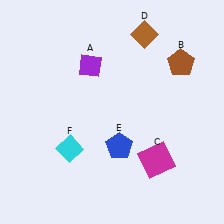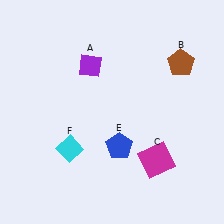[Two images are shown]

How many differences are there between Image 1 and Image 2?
There is 1 difference between the two images.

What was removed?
The brown diamond (D) was removed in Image 2.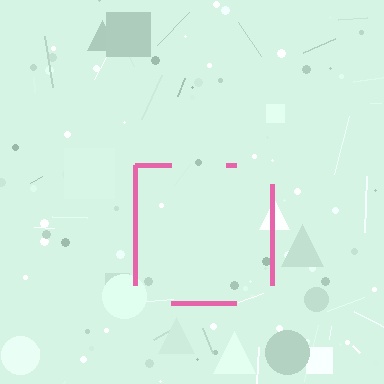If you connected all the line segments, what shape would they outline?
They would outline a square.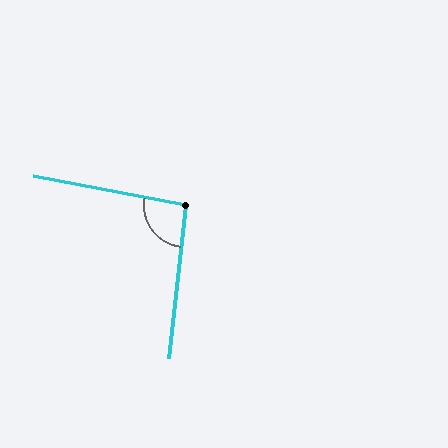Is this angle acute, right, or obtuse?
It is approximately a right angle.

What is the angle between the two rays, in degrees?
Approximately 94 degrees.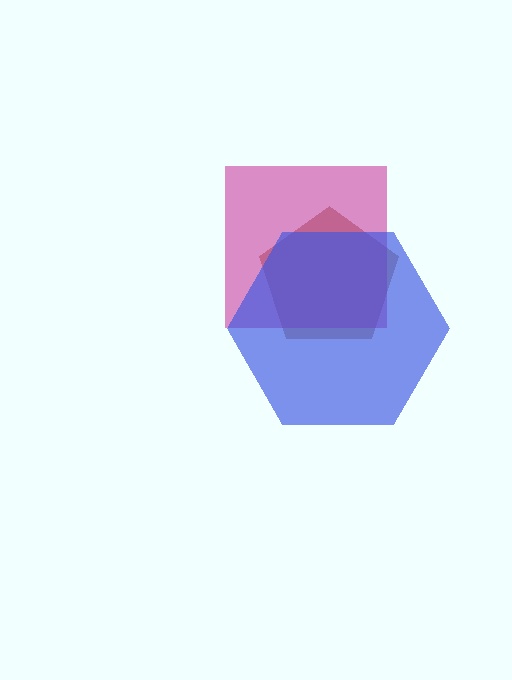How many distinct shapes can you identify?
There are 3 distinct shapes: a brown pentagon, a magenta square, a blue hexagon.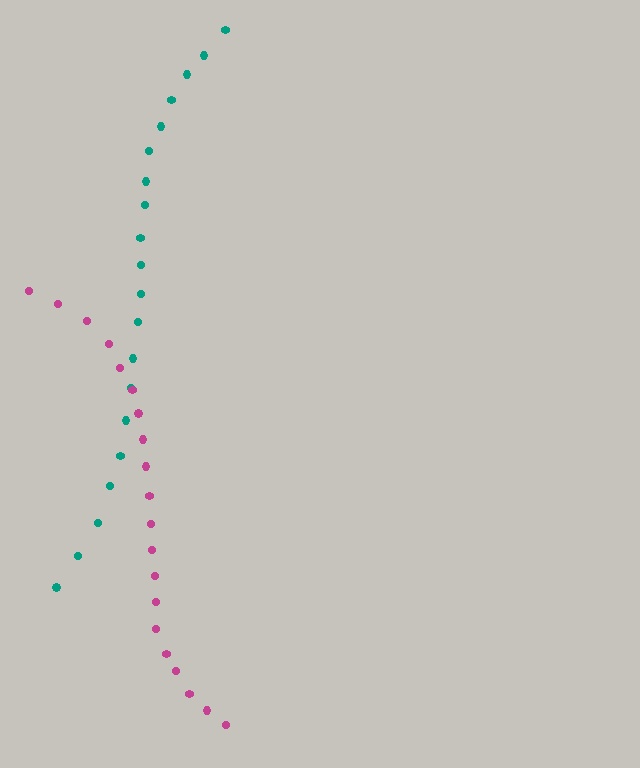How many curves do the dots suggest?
There are 2 distinct paths.